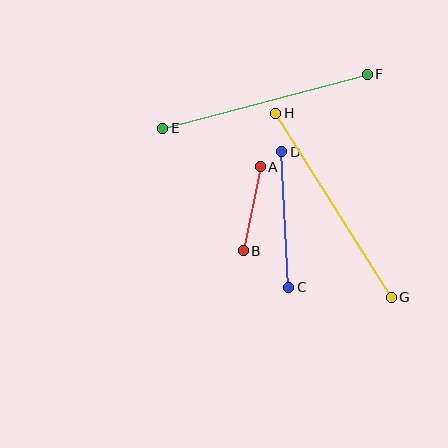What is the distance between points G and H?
The distance is approximately 217 pixels.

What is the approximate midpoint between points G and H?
The midpoint is at approximately (333, 205) pixels.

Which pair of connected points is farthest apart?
Points G and H are farthest apart.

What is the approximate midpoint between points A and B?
The midpoint is at approximately (252, 209) pixels.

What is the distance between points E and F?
The distance is approximately 211 pixels.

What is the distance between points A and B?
The distance is approximately 86 pixels.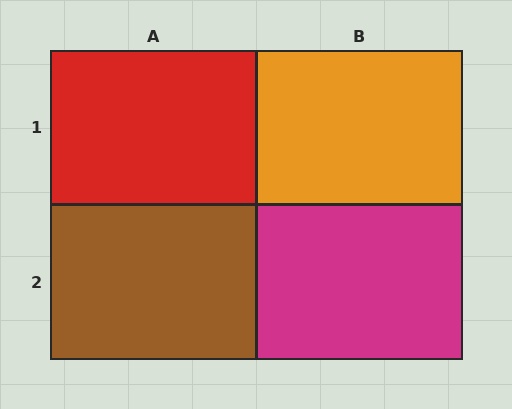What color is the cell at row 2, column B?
Magenta.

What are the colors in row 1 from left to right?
Red, orange.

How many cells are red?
1 cell is red.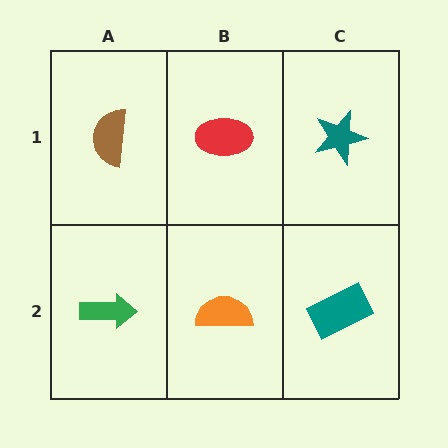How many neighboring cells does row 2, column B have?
3.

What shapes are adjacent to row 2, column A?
A brown semicircle (row 1, column A), an orange semicircle (row 2, column B).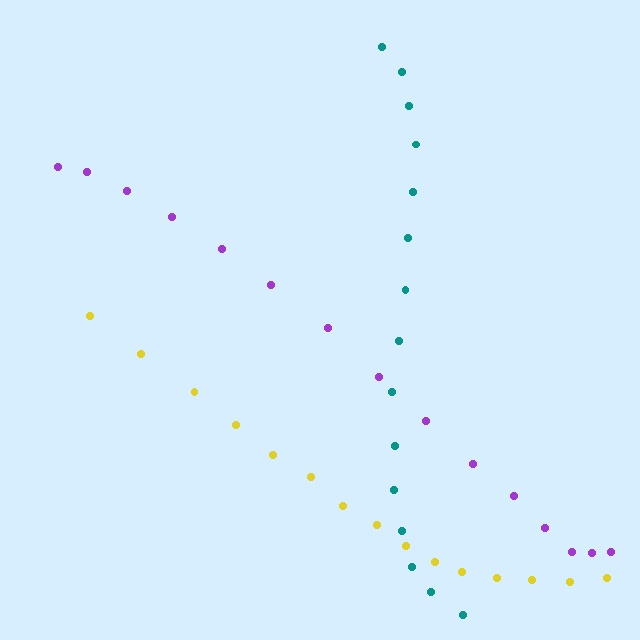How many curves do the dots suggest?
There are 3 distinct paths.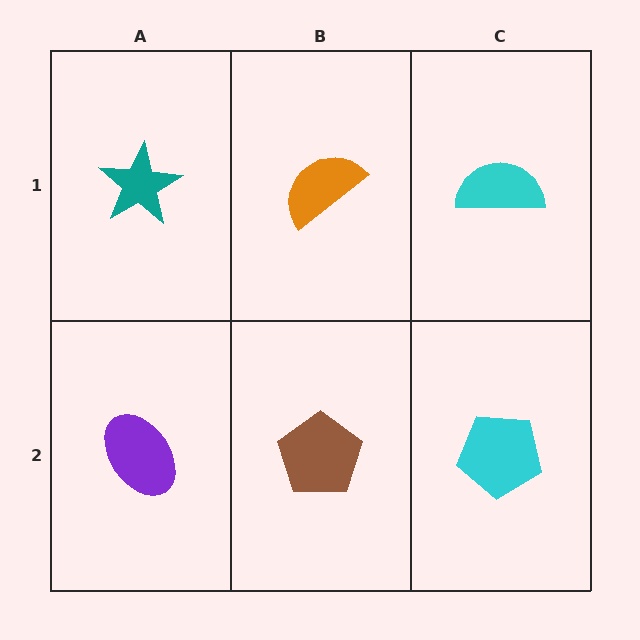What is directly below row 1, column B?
A brown pentagon.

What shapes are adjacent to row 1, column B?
A brown pentagon (row 2, column B), a teal star (row 1, column A), a cyan semicircle (row 1, column C).